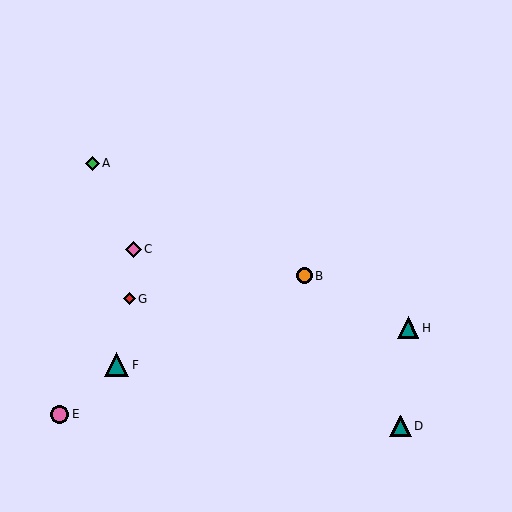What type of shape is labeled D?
Shape D is a teal triangle.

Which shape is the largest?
The teal triangle (labeled F) is the largest.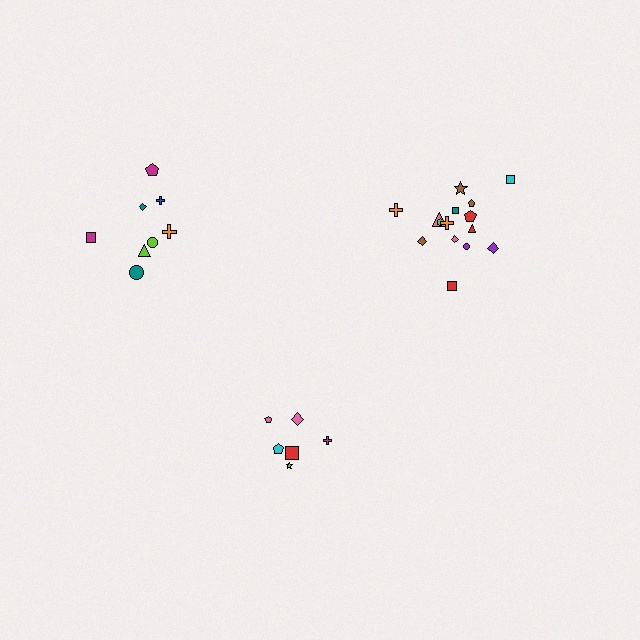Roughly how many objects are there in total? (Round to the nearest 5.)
Roughly 30 objects in total.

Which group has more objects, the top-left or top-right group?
The top-right group.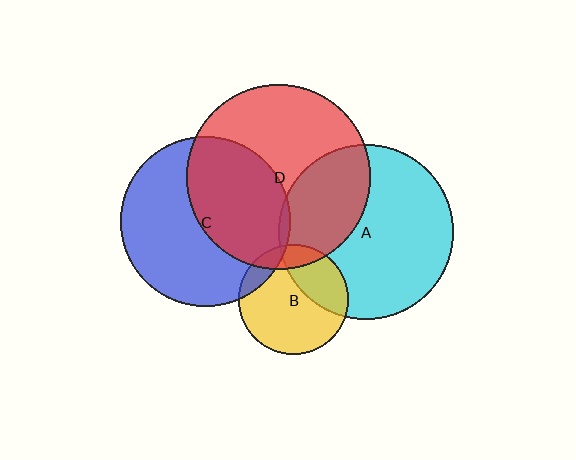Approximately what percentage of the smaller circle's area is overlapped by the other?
Approximately 15%.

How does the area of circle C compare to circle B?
Approximately 2.4 times.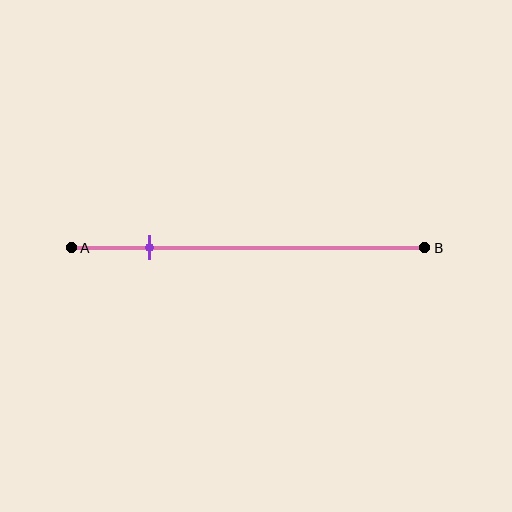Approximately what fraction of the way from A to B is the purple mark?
The purple mark is approximately 20% of the way from A to B.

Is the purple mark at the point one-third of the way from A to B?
No, the mark is at about 20% from A, not at the 33% one-third point.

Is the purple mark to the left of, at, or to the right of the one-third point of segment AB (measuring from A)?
The purple mark is to the left of the one-third point of segment AB.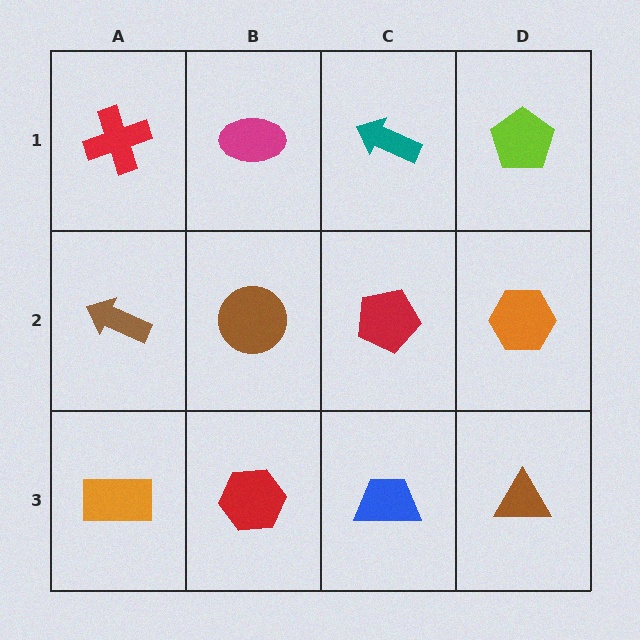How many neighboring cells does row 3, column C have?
3.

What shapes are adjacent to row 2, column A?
A red cross (row 1, column A), an orange rectangle (row 3, column A), a brown circle (row 2, column B).